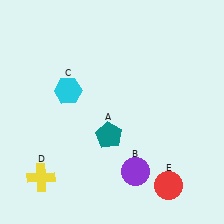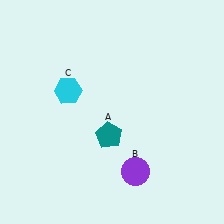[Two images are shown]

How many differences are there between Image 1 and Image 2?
There are 2 differences between the two images.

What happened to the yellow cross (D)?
The yellow cross (D) was removed in Image 2. It was in the bottom-left area of Image 1.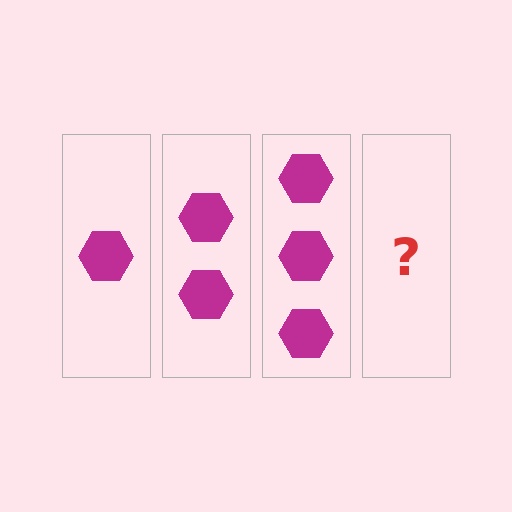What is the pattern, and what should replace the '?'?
The pattern is that each step adds one more hexagon. The '?' should be 4 hexagons.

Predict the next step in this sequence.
The next step is 4 hexagons.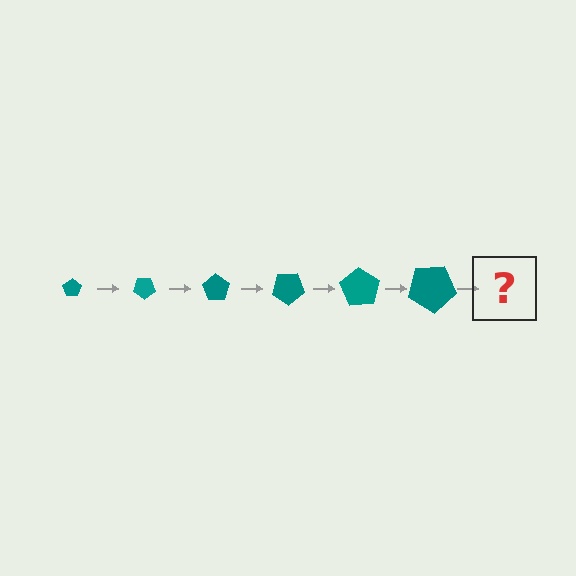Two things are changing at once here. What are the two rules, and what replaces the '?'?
The two rules are that the pentagon grows larger each step and it rotates 35 degrees each step. The '?' should be a pentagon, larger than the previous one and rotated 210 degrees from the start.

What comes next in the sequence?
The next element should be a pentagon, larger than the previous one and rotated 210 degrees from the start.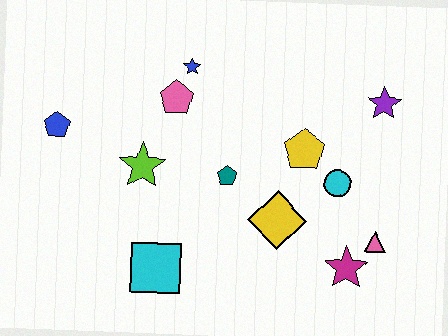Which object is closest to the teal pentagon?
The yellow diamond is closest to the teal pentagon.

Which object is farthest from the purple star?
The blue pentagon is farthest from the purple star.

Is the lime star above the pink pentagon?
No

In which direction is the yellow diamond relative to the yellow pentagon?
The yellow diamond is below the yellow pentagon.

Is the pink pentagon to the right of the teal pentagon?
No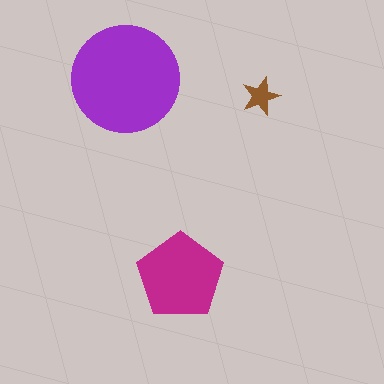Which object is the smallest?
The brown star.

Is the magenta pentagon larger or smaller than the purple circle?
Smaller.